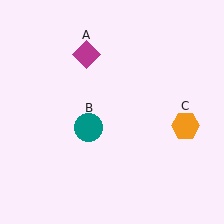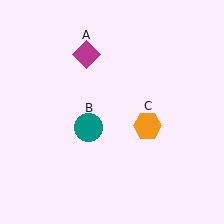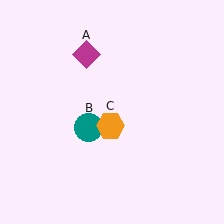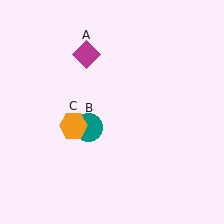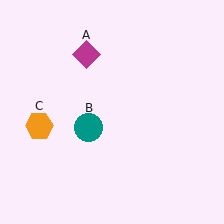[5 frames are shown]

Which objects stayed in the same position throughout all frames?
Magenta diamond (object A) and teal circle (object B) remained stationary.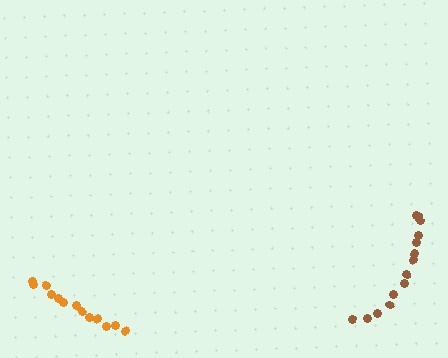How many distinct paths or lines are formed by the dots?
There are 2 distinct paths.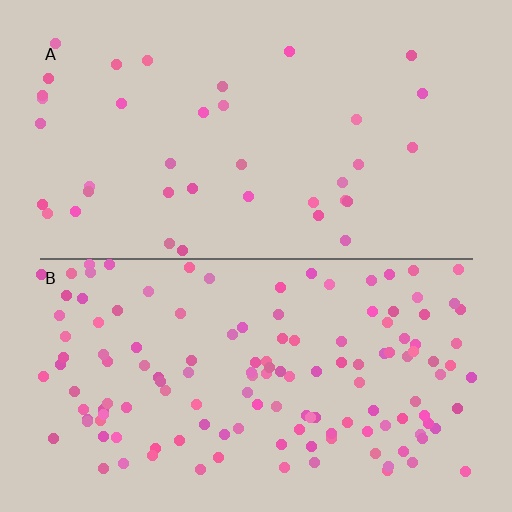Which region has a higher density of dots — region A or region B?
B (the bottom).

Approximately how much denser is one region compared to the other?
Approximately 3.6× — region B over region A.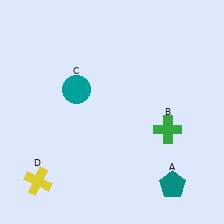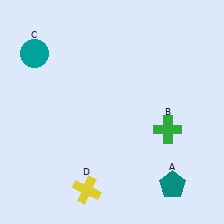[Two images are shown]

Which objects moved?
The objects that moved are: the teal circle (C), the yellow cross (D).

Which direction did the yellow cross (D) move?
The yellow cross (D) moved right.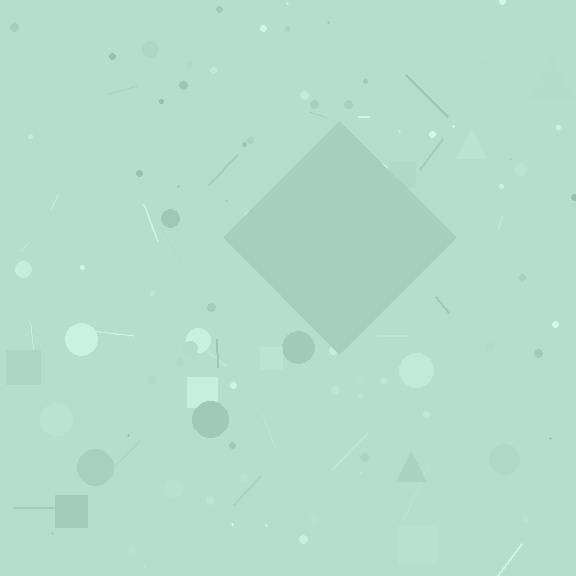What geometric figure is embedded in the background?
A diamond is embedded in the background.